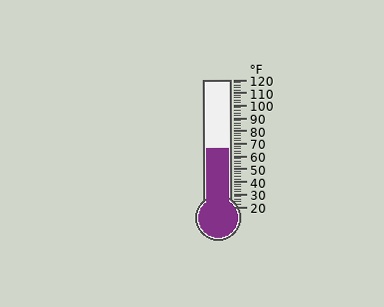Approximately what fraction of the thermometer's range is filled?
The thermometer is filled to approximately 45% of its range.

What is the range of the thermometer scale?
The thermometer scale ranges from 20°F to 120°F.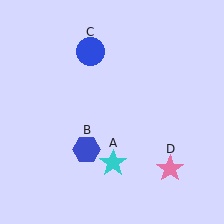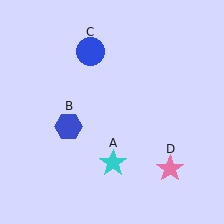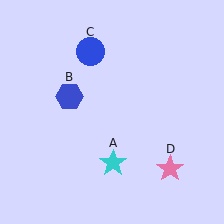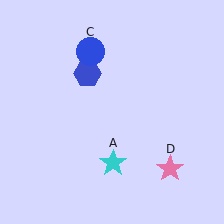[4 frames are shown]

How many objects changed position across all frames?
1 object changed position: blue hexagon (object B).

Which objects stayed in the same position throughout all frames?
Cyan star (object A) and blue circle (object C) and pink star (object D) remained stationary.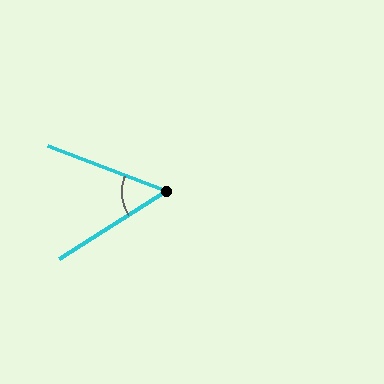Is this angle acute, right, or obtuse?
It is acute.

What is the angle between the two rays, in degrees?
Approximately 53 degrees.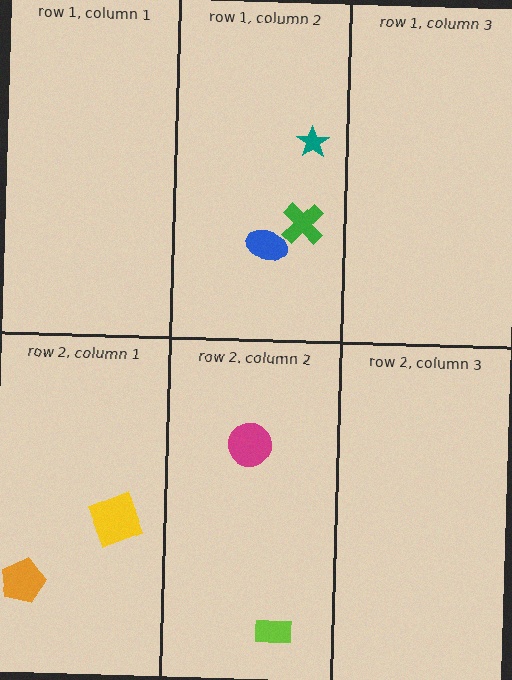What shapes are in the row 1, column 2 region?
The teal star, the blue ellipse, the green cross.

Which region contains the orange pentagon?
The row 2, column 1 region.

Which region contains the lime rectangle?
The row 2, column 2 region.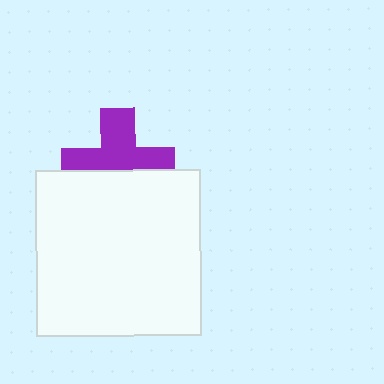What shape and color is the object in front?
The object in front is a white square.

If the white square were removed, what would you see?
You would see the complete purple cross.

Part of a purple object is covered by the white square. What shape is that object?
It is a cross.